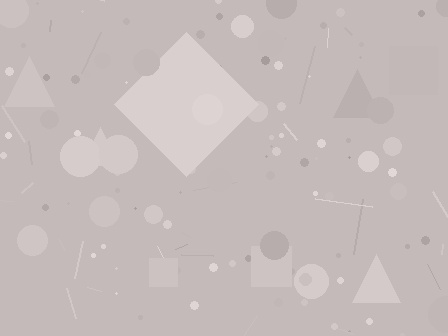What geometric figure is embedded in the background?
A diamond is embedded in the background.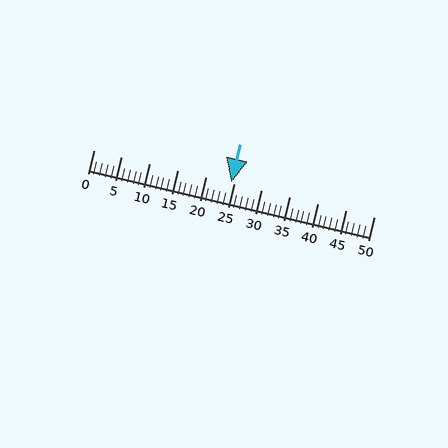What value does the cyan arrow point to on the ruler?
The cyan arrow points to approximately 25.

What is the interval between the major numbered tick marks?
The major tick marks are spaced 5 units apart.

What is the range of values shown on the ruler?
The ruler shows values from 0 to 50.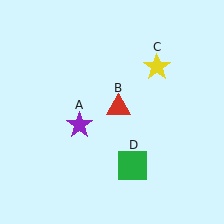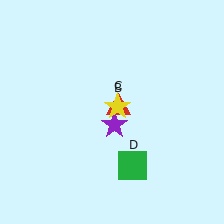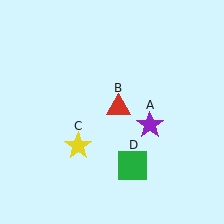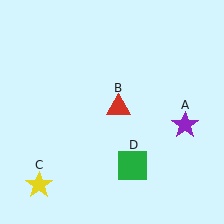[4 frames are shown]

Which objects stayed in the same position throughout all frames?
Red triangle (object B) and green square (object D) remained stationary.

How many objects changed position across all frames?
2 objects changed position: purple star (object A), yellow star (object C).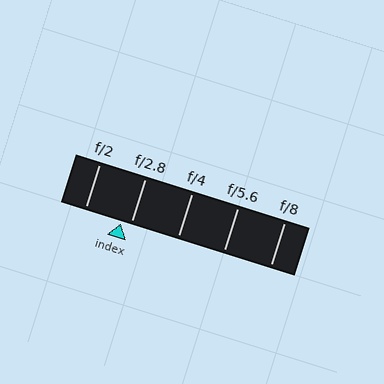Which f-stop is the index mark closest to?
The index mark is closest to f/2.8.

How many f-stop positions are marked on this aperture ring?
There are 5 f-stop positions marked.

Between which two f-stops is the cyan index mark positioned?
The index mark is between f/2 and f/2.8.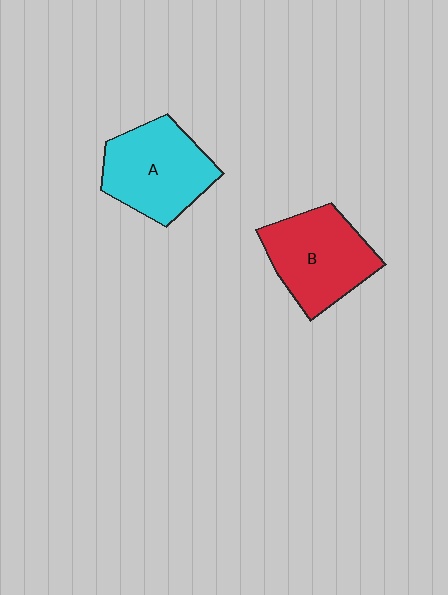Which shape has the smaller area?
Shape B (red).